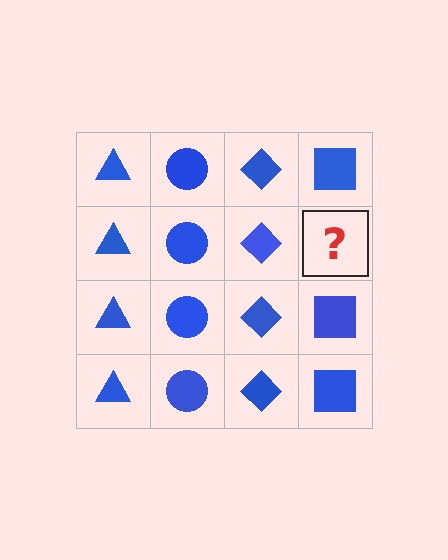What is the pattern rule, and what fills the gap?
The rule is that each column has a consistent shape. The gap should be filled with a blue square.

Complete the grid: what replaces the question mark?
The question mark should be replaced with a blue square.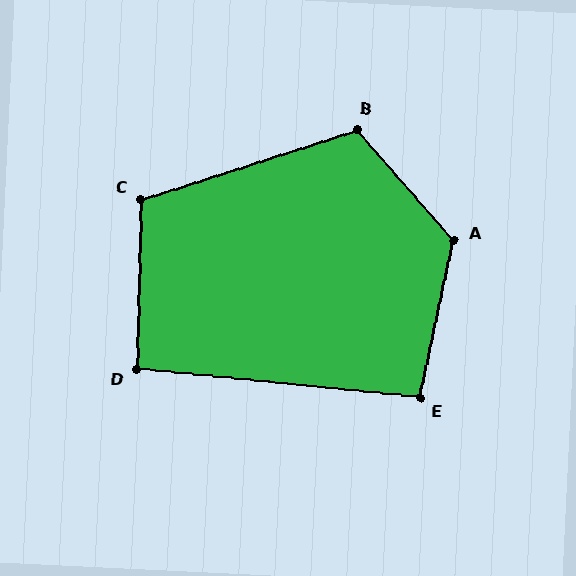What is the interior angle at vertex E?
Approximately 96 degrees (obtuse).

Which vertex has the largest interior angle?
A, at approximately 127 degrees.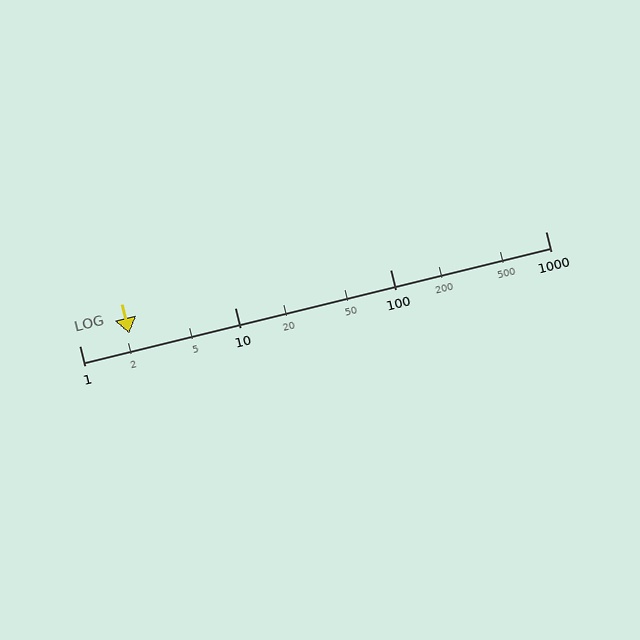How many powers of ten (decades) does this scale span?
The scale spans 3 decades, from 1 to 1000.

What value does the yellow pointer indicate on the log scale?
The pointer indicates approximately 2.1.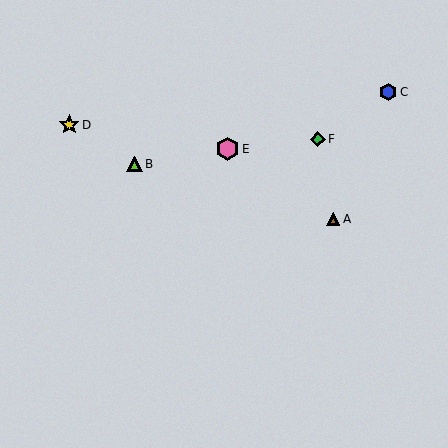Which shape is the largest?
The pink hexagon (labeled E) is the largest.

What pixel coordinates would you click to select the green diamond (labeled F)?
Click at (318, 139) to select the green diamond F.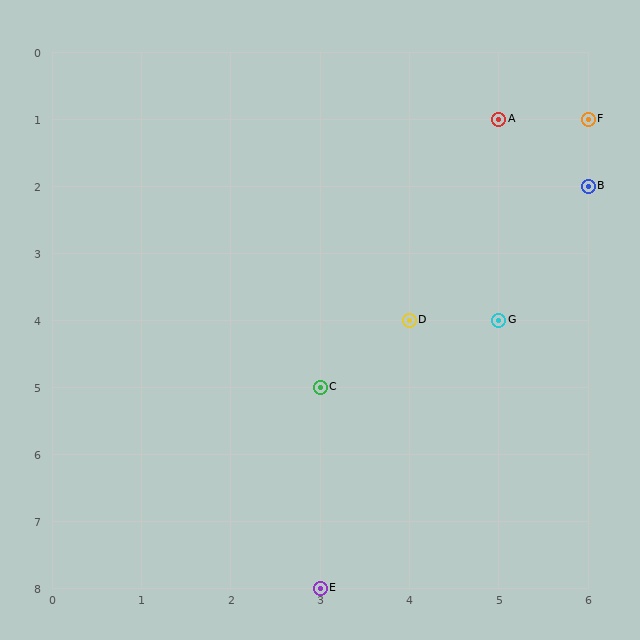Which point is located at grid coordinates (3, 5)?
Point C is at (3, 5).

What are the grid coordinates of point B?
Point B is at grid coordinates (6, 2).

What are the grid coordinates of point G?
Point G is at grid coordinates (5, 4).